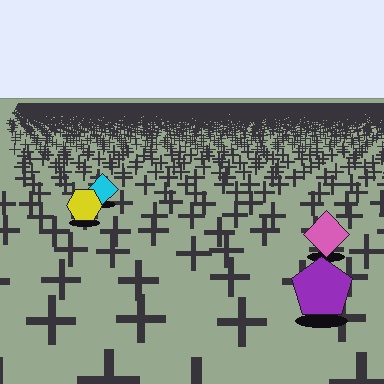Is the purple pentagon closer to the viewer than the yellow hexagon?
Yes. The purple pentagon is closer — you can tell from the texture gradient: the ground texture is coarser near it.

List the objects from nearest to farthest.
From nearest to farthest: the purple pentagon, the pink diamond, the yellow hexagon, the cyan diamond.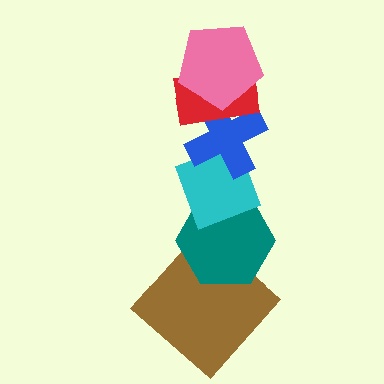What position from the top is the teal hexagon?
The teal hexagon is 5th from the top.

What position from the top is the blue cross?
The blue cross is 3rd from the top.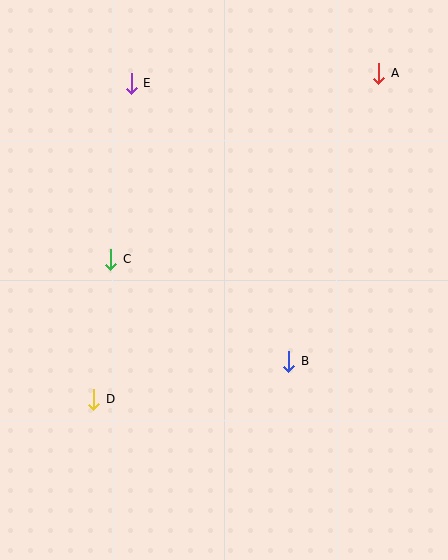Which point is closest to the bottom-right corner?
Point B is closest to the bottom-right corner.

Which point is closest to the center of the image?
Point B at (289, 361) is closest to the center.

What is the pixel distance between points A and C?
The distance between A and C is 326 pixels.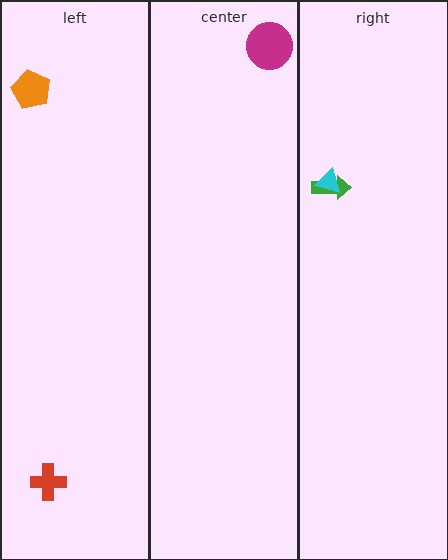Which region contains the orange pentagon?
The left region.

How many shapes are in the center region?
1.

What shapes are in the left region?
The orange pentagon, the red cross.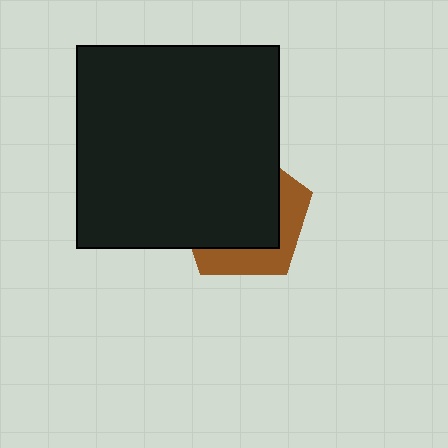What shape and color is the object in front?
The object in front is a black square.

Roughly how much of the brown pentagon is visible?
A small part of it is visible (roughly 33%).